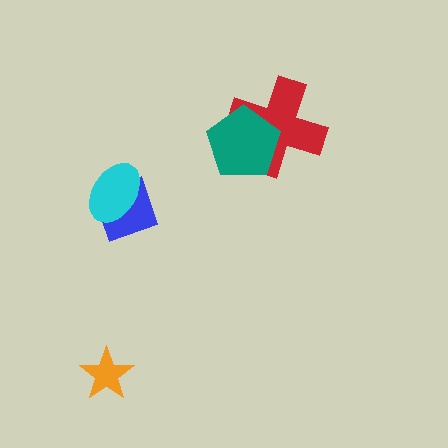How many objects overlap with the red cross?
1 object overlaps with the red cross.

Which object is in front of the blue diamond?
The cyan ellipse is in front of the blue diamond.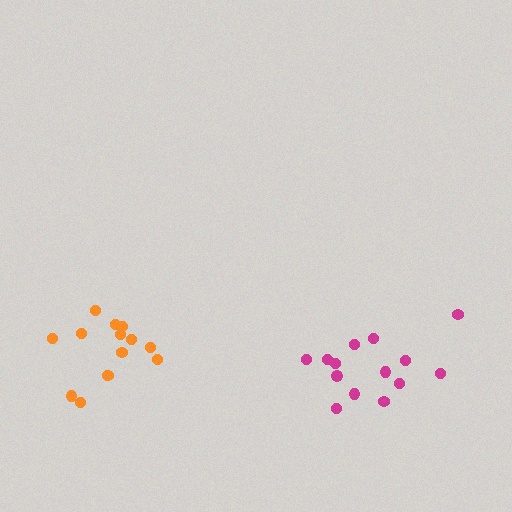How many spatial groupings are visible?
There are 2 spatial groupings.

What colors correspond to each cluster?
The clusters are colored: orange, magenta.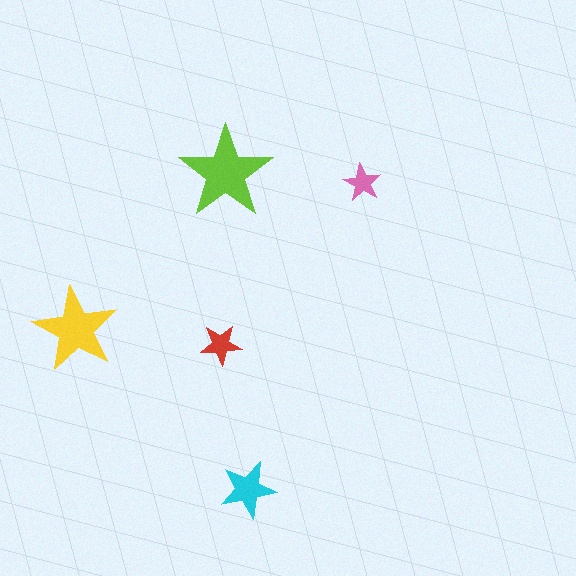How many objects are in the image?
There are 5 objects in the image.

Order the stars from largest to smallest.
the lime one, the yellow one, the cyan one, the red one, the pink one.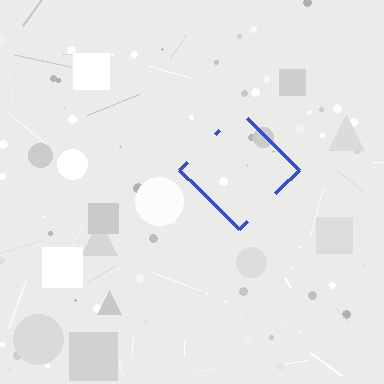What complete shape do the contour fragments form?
The contour fragments form a diamond.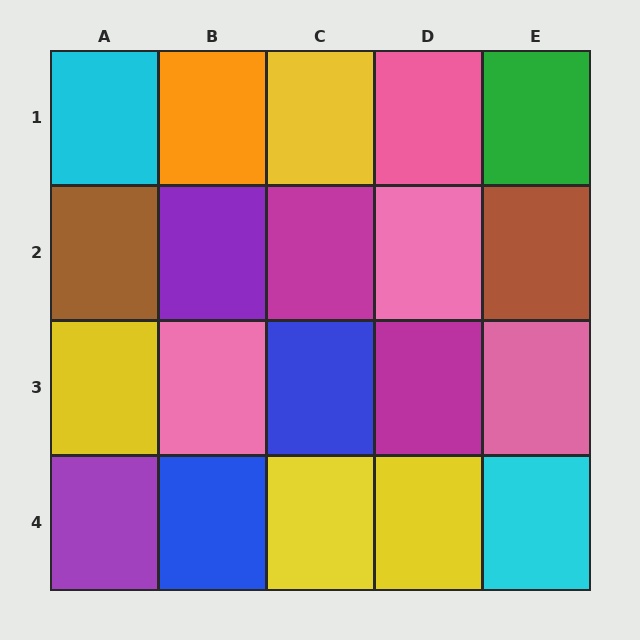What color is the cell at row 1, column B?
Orange.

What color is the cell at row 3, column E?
Pink.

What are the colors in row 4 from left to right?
Purple, blue, yellow, yellow, cyan.